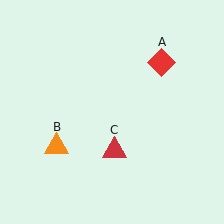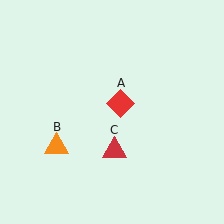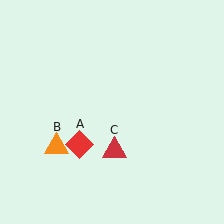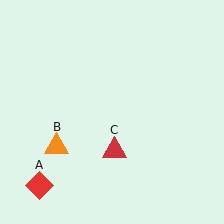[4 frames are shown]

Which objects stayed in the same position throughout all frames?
Orange triangle (object B) and red triangle (object C) remained stationary.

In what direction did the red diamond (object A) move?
The red diamond (object A) moved down and to the left.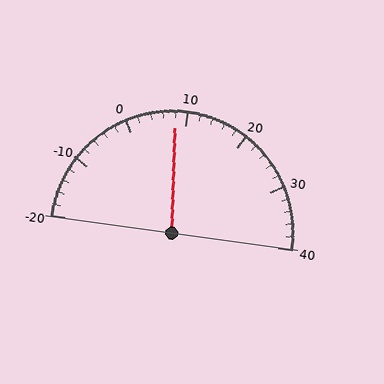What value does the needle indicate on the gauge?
The needle indicates approximately 8.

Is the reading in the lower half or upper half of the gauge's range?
The reading is in the lower half of the range (-20 to 40).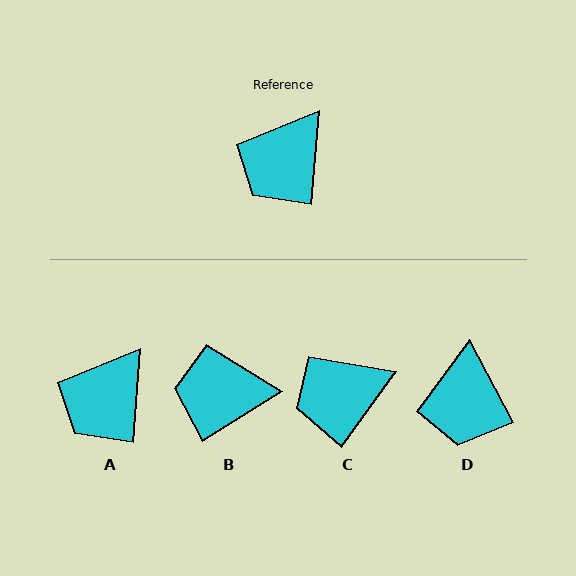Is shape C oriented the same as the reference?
No, it is off by about 31 degrees.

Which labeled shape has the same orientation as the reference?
A.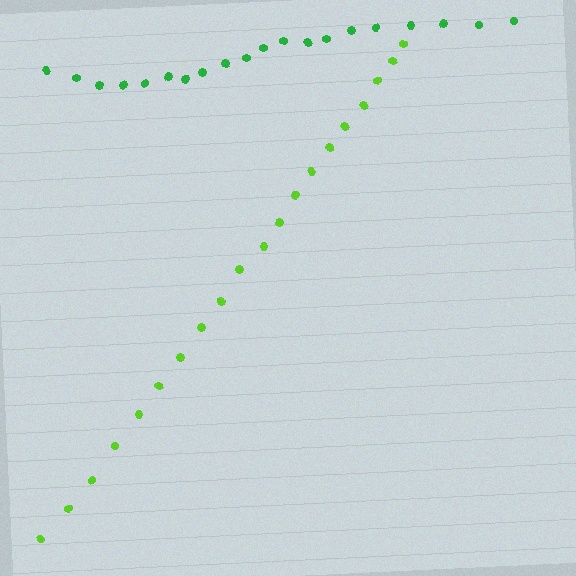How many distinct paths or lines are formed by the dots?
There are 2 distinct paths.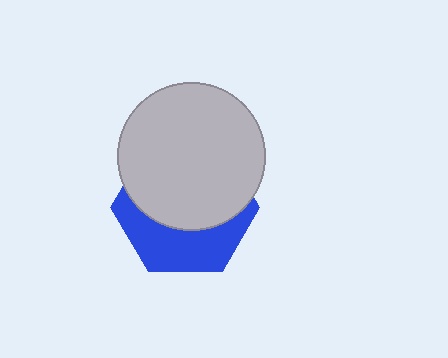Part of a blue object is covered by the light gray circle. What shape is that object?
It is a hexagon.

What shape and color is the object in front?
The object in front is a light gray circle.